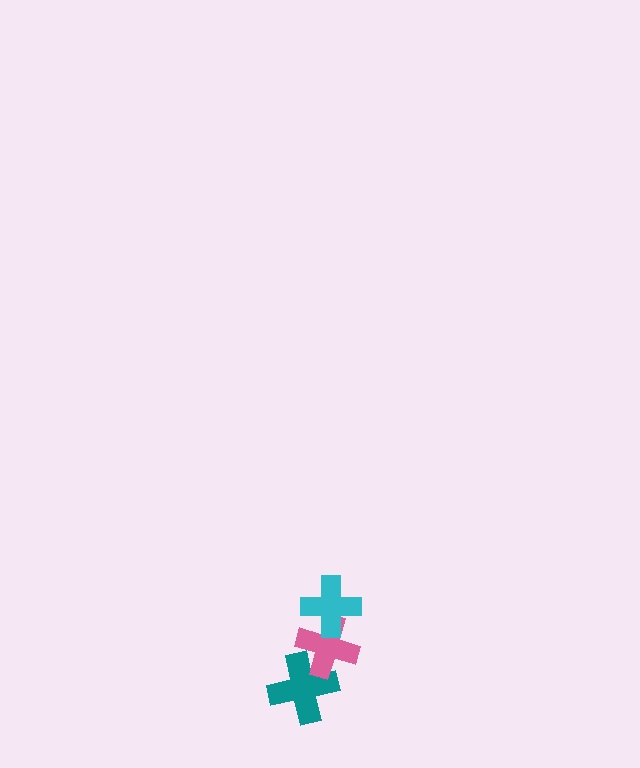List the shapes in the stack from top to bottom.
From top to bottom: the cyan cross, the pink cross, the teal cross.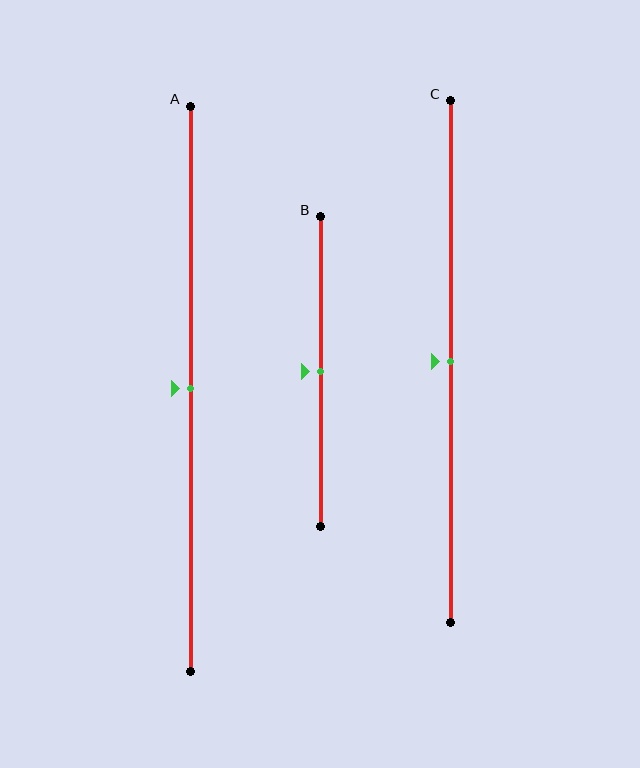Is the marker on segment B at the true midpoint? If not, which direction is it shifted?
Yes, the marker on segment B is at the true midpoint.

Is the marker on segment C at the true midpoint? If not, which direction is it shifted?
Yes, the marker on segment C is at the true midpoint.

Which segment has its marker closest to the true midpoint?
Segment A has its marker closest to the true midpoint.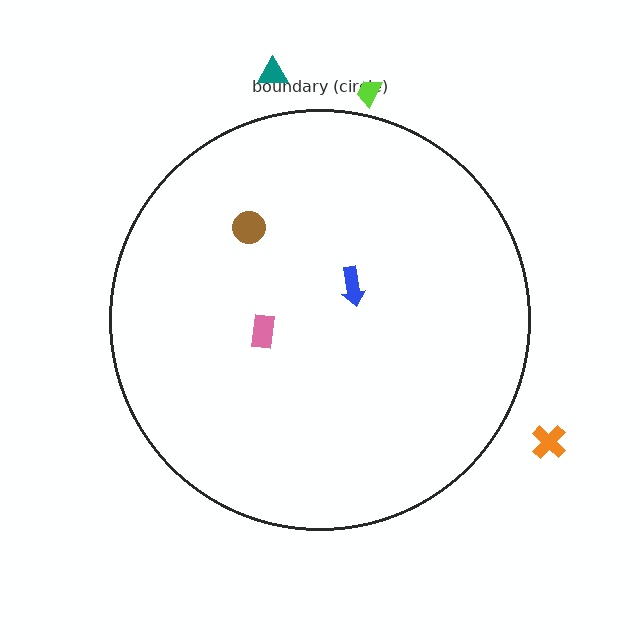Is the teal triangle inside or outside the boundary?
Outside.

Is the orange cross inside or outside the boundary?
Outside.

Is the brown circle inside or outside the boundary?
Inside.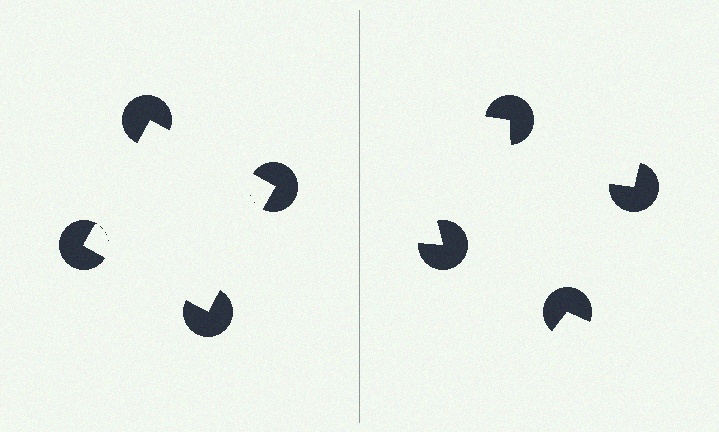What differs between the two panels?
The pac-man discs are positioned identically on both sides; only the wedge orientations differ. On the left they align to a square; on the right they are misaligned.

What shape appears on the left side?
An illusory square.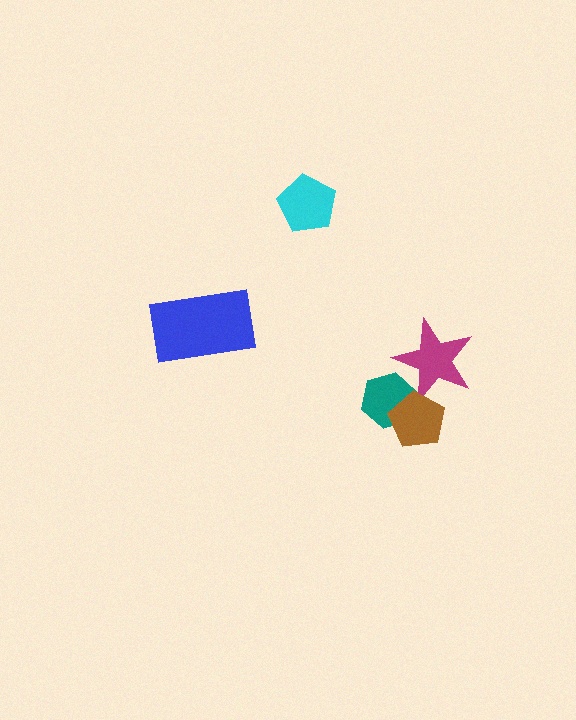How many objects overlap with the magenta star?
2 objects overlap with the magenta star.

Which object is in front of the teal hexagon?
The brown pentagon is in front of the teal hexagon.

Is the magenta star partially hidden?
Yes, it is partially covered by another shape.